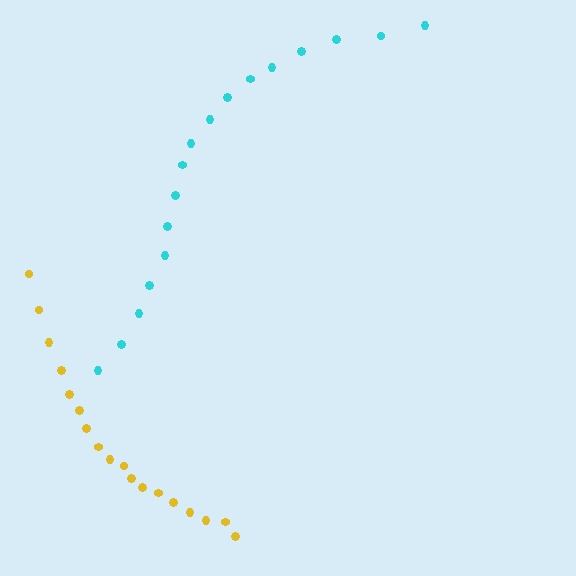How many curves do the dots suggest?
There are 2 distinct paths.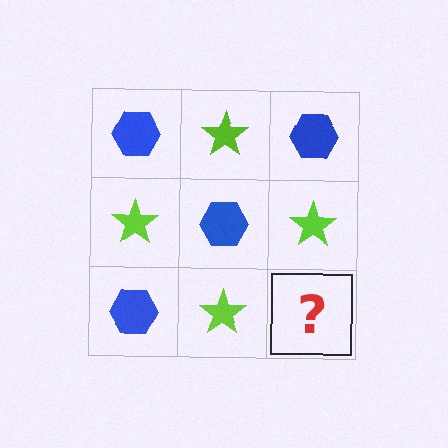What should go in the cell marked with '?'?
The missing cell should contain a blue hexagon.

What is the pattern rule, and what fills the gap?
The rule is that it alternates blue hexagon and lime star in a checkerboard pattern. The gap should be filled with a blue hexagon.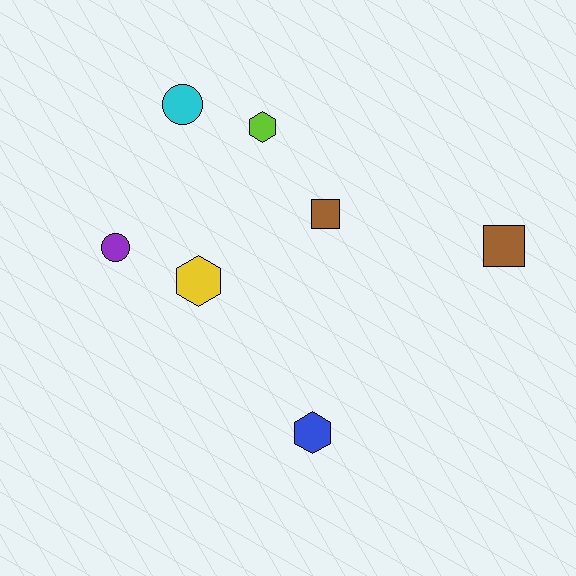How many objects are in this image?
There are 7 objects.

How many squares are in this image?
There are 2 squares.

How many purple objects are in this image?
There is 1 purple object.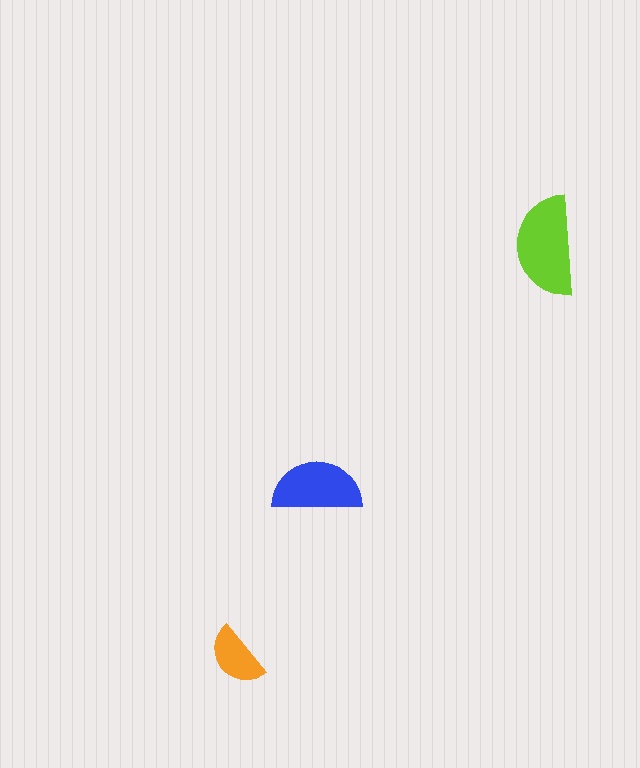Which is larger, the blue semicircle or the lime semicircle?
The lime one.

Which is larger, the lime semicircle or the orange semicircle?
The lime one.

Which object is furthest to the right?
The lime semicircle is rightmost.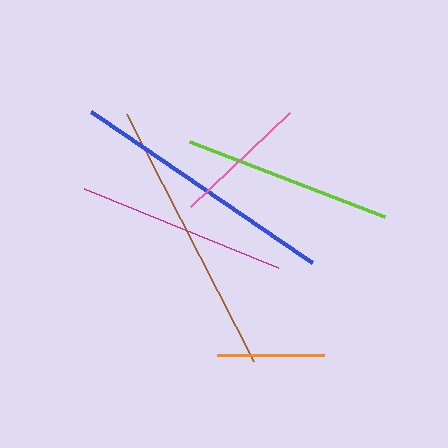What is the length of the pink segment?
The pink segment is approximately 136 pixels long.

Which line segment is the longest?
The brown line is the longest at approximately 278 pixels.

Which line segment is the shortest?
The orange line is the shortest at approximately 107 pixels.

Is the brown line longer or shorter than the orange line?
The brown line is longer than the orange line.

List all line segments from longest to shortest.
From longest to shortest: brown, blue, magenta, lime, pink, orange.